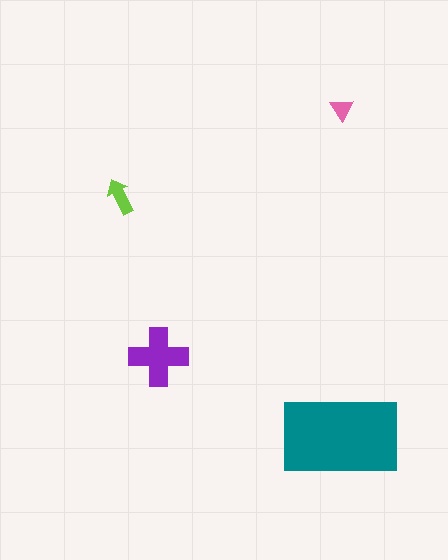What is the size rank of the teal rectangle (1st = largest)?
1st.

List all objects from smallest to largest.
The pink triangle, the lime arrow, the purple cross, the teal rectangle.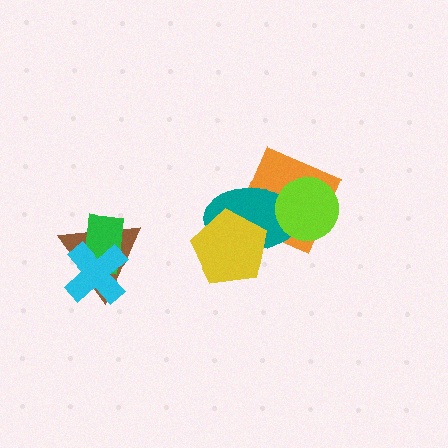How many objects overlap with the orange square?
2 objects overlap with the orange square.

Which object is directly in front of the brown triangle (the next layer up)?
The green rectangle is directly in front of the brown triangle.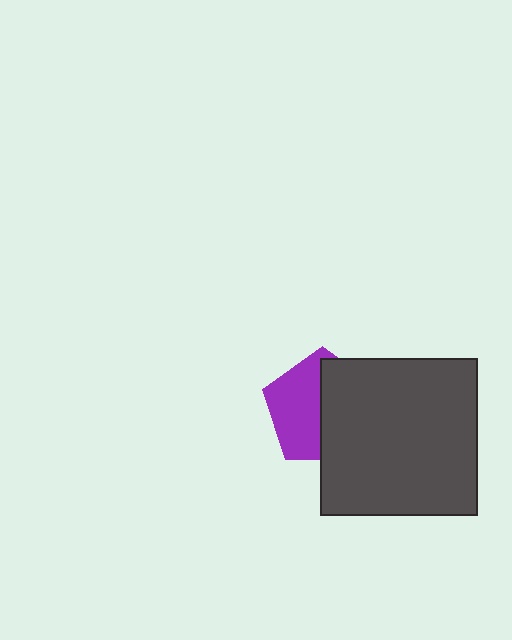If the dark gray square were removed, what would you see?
You would see the complete purple pentagon.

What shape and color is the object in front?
The object in front is a dark gray square.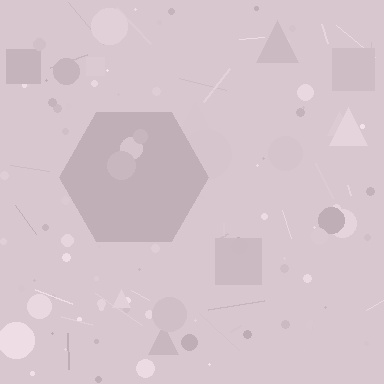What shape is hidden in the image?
A hexagon is hidden in the image.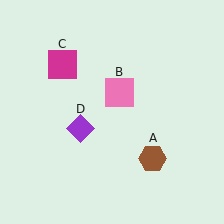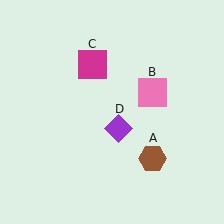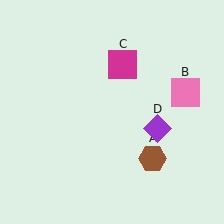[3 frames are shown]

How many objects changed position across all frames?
3 objects changed position: pink square (object B), magenta square (object C), purple diamond (object D).